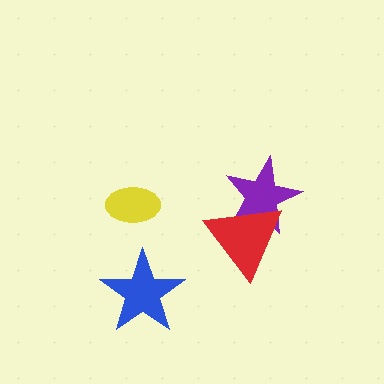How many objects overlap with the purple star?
1 object overlaps with the purple star.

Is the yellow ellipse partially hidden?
No, no other shape covers it.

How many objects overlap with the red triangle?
1 object overlaps with the red triangle.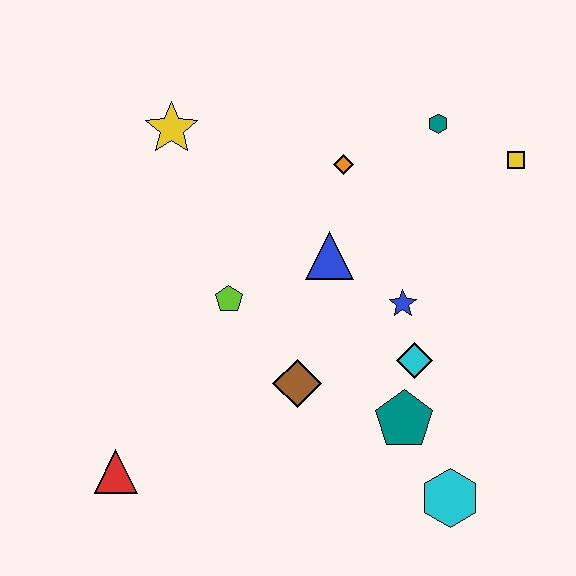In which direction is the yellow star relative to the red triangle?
The yellow star is above the red triangle.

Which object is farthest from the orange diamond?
The red triangle is farthest from the orange diamond.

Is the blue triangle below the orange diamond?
Yes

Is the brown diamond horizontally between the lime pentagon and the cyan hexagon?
Yes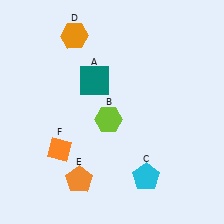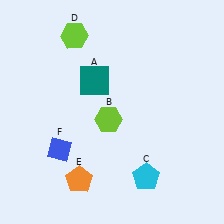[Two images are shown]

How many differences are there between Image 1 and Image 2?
There are 2 differences between the two images.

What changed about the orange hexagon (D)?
In Image 1, D is orange. In Image 2, it changed to lime.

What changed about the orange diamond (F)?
In Image 1, F is orange. In Image 2, it changed to blue.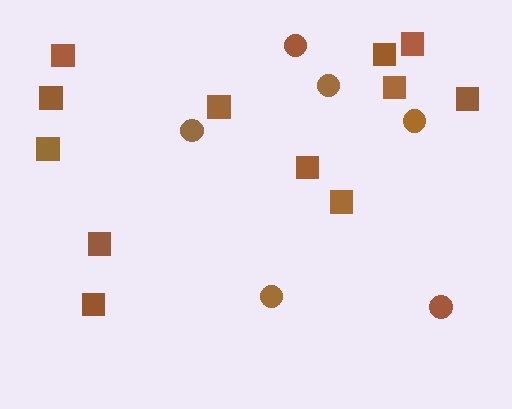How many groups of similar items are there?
There are 2 groups: one group of squares (12) and one group of circles (6).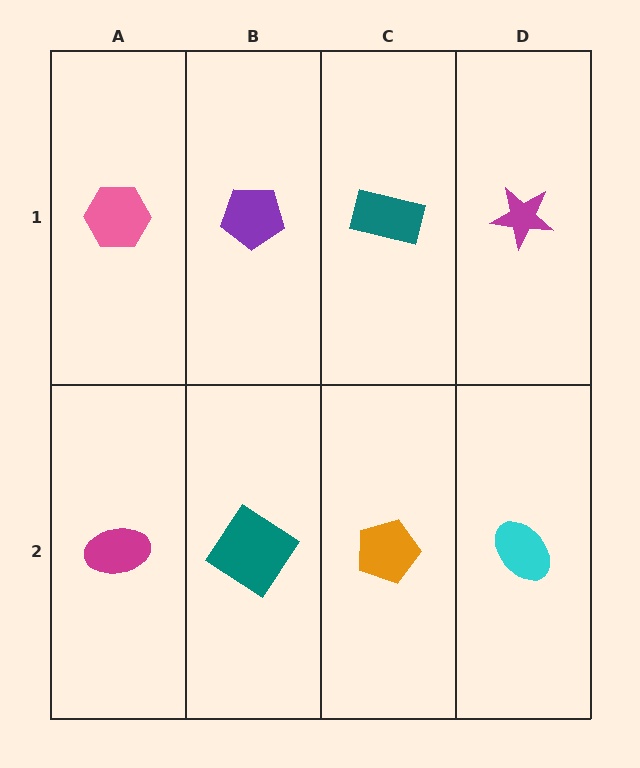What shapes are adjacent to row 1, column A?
A magenta ellipse (row 2, column A), a purple pentagon (row 1, column B).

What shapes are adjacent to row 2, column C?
A teal rectangle (row 1, column C), a teal diamond (row 2, column B), a cyan ellipse (row 2, column D).